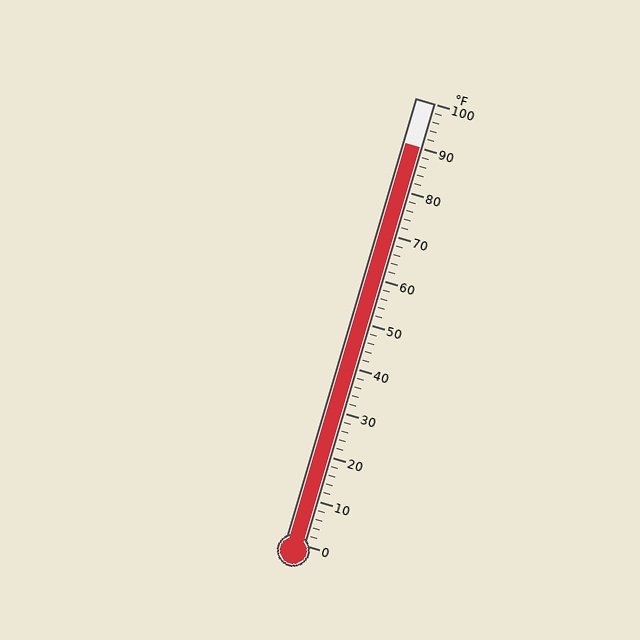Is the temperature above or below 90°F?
The temperature is at 90°F.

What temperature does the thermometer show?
The thermometer shows approximately 90°F.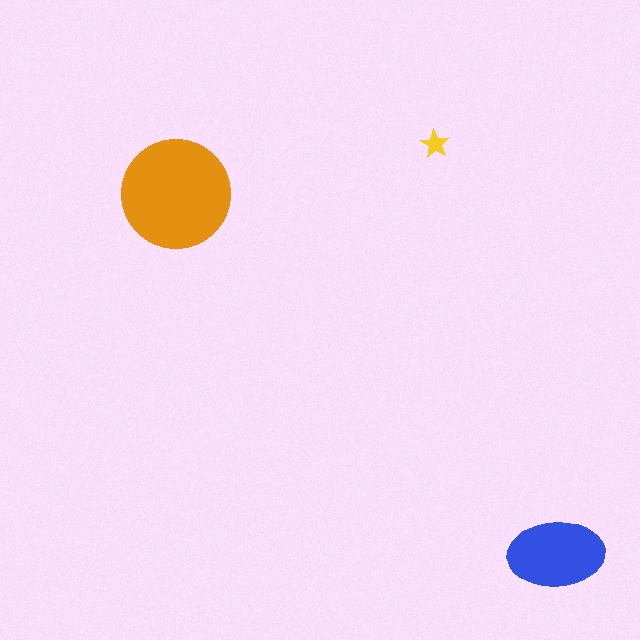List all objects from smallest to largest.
The yellow star, the blue ellipse, the orange circle.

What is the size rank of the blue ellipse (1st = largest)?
2nd.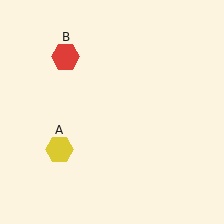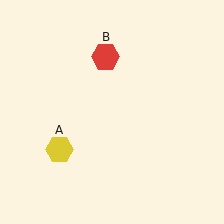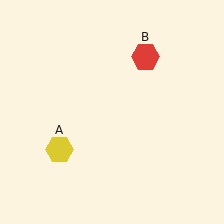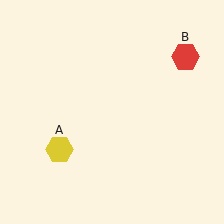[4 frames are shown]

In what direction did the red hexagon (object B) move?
The red hexagon (object B) moved right.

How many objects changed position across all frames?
1 object changed position: red hexagon (object B).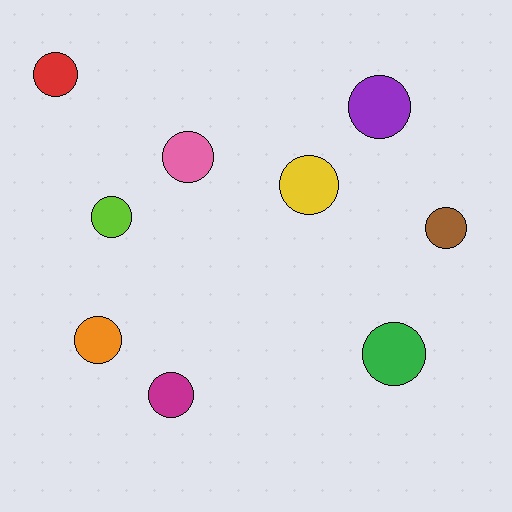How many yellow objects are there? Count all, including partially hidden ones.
There is 1 yellow object.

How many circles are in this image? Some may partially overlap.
There are 9 circles.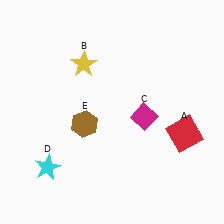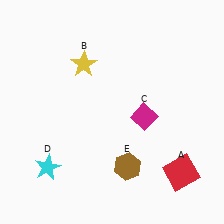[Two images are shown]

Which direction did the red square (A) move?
The red square (A) moved down.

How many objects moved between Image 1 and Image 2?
2 objects moved between the two images.